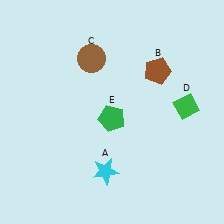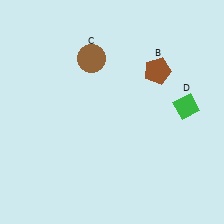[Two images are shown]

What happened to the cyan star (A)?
The cyan star (A) was removed in Image 2. It was in the bottom-left area of Image 1.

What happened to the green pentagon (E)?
The green pentagon (E) was removed in Image 2. It was in the bottom-left area of Image 1.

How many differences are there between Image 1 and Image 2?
There are 2 differences between the two images.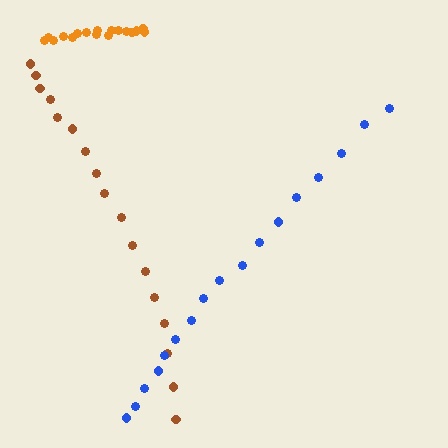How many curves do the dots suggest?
There are 3 distinct paths.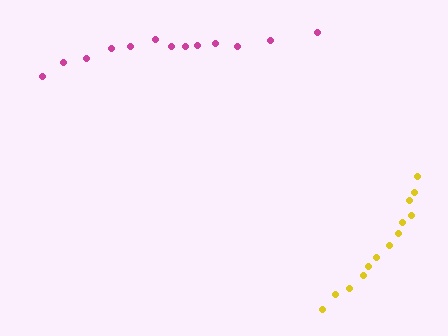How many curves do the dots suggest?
There are 2 distinct paths.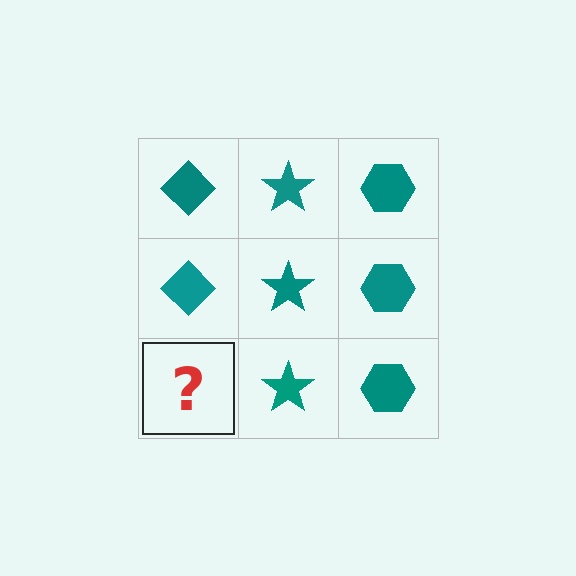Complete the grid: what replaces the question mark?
The question mark should be replaced with a teal diamond.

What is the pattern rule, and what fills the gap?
The rule is that each column has a consistent shape. The gap should be filled with a teal diamond.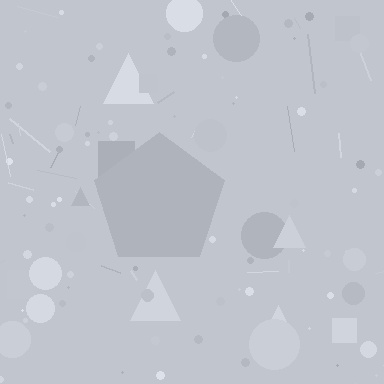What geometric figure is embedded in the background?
A pentagon is embedded in the background.